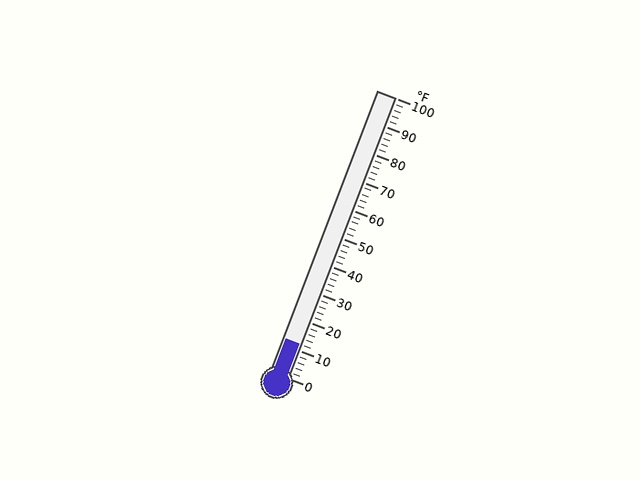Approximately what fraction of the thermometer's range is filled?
The thermometer is filled to approximately 10% of its range.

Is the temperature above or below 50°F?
The temperature is below 50°F.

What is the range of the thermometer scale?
The thermometer scale ranges from 0°F to 100°F.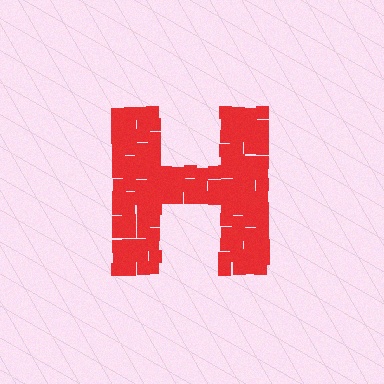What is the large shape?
The large shape is the letter H.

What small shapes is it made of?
It is made of small squares.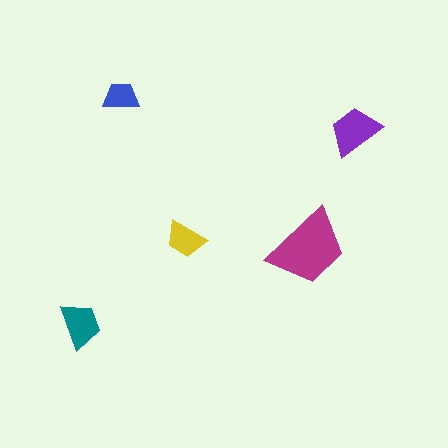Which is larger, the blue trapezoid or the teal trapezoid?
The teal one.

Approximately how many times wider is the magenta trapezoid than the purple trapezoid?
About 1.5 times wider.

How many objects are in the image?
There are 5 objects in the image.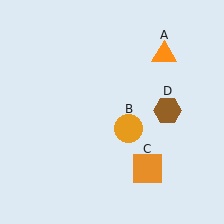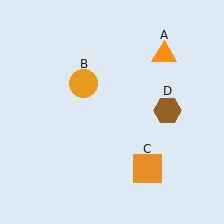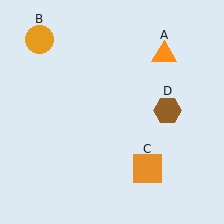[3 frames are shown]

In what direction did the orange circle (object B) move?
The orange circle (object B) moved up and to the left.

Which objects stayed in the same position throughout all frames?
Orange triangle (object A) and orange square (object C) and brown hexagon (object D) remained stationary.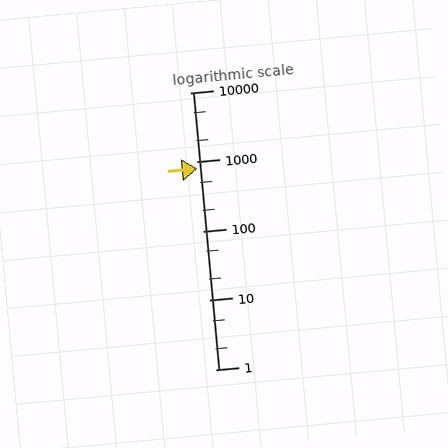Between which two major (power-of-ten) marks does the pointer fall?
The pointer is between 100 and 1000.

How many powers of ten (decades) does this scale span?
The scale spans 4 decades, from 1 to 10000.